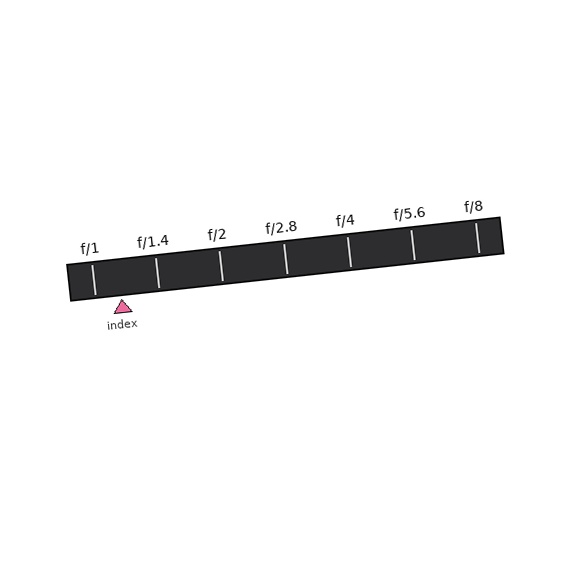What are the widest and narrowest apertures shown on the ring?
The widest aperture shown is f/1 and the narrowest is f/8.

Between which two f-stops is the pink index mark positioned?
The index mark is between f/1 and f/1.4.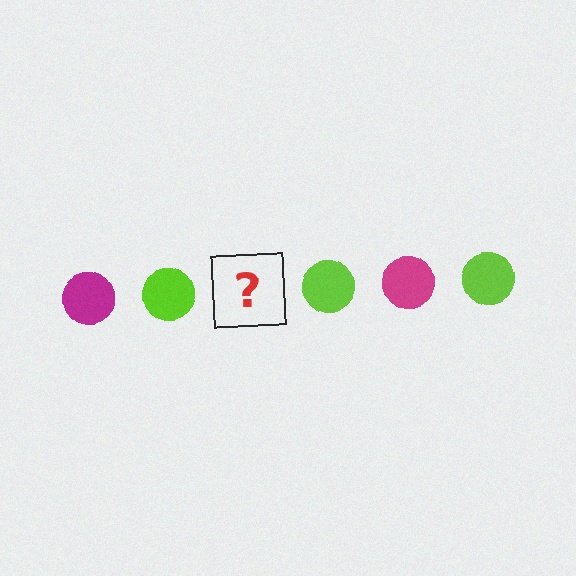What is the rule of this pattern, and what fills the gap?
The rule is that the pattern cycles through magenta, lime circles. The gap should be filled with a magenta circle.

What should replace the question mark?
The question mark should be replaced with a magenta circle.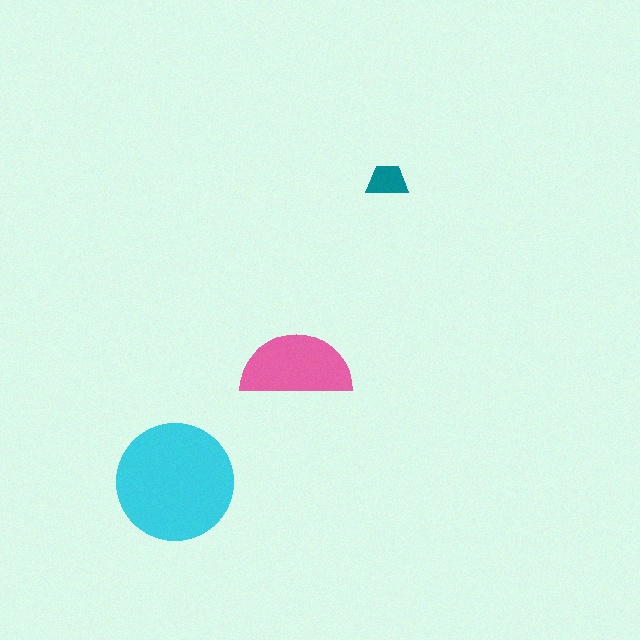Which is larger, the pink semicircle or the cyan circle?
The cyan circle.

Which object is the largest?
The cyan circle.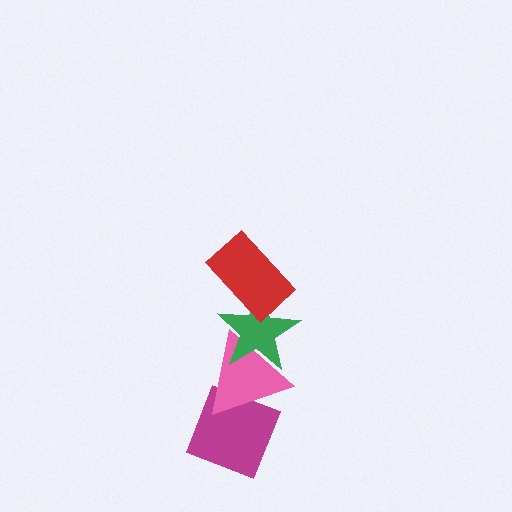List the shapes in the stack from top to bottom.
From top to bottom: the red rectangle, the green star, the pink triangle, the magenta diamond.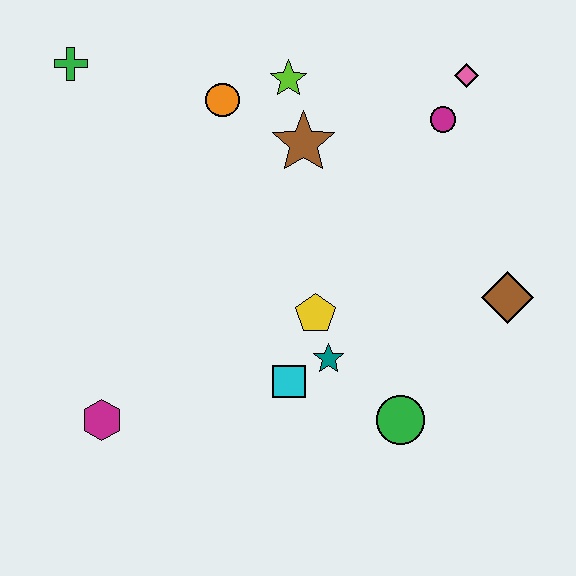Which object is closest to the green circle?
The teal star is closest to the green circle.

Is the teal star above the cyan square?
Yes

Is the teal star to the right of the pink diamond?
No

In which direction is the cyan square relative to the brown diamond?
The cyan square is to the left of the brown diamond.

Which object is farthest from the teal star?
The green cross is farthest from the teal star.